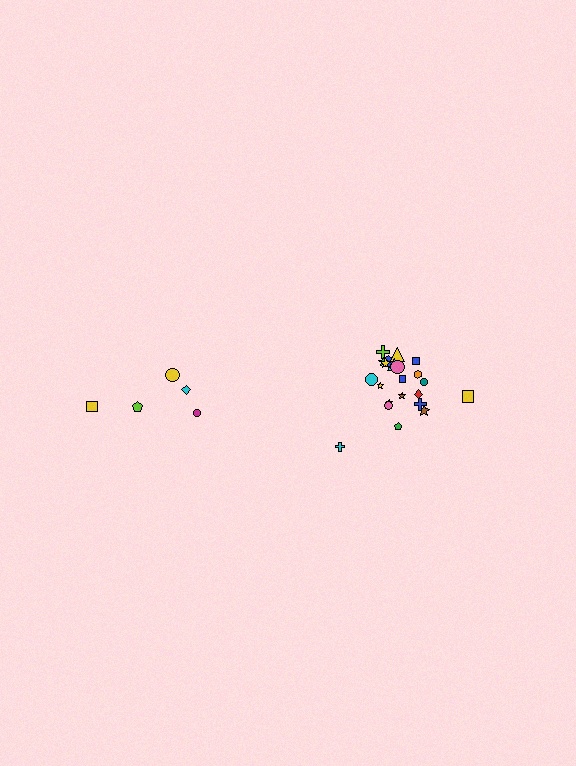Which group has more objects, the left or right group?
The right group.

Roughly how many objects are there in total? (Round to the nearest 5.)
Roughly 25 objects in total.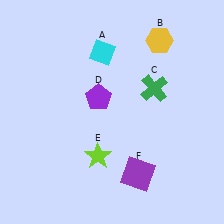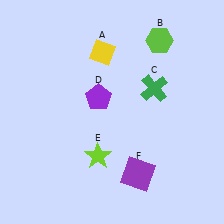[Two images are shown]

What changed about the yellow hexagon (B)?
In Image 1, B is yellow. In Image 2, it changed to lime.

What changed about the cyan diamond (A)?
In Image 1, A is cyan. In Image 2, it changed to yellow.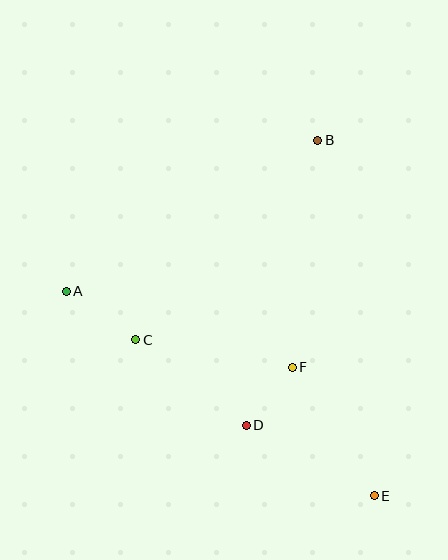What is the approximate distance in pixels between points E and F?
The distance between E and F is approximately 153 pixels.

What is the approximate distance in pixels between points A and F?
The distance between A and F is approximately 238 pixels.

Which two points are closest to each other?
Points D and F are closest to each other.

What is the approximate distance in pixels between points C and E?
The distance between C and E is approximately 285 pixels.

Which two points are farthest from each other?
Points A and E are farthest from each other.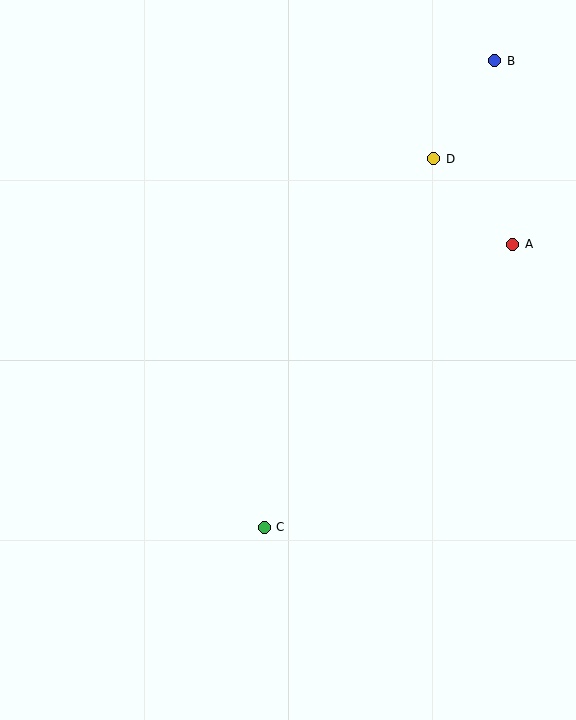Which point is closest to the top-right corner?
Point B is closest to the top-right corner.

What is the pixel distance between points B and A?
The distance between B and A is 184 pixels.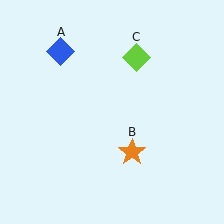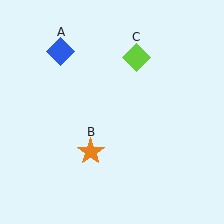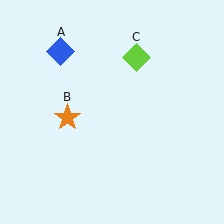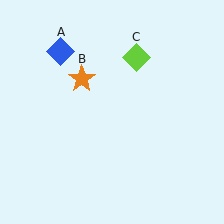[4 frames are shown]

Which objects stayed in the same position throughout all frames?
Blue diamond (object A) and lime diamond (object C) remained stationary.